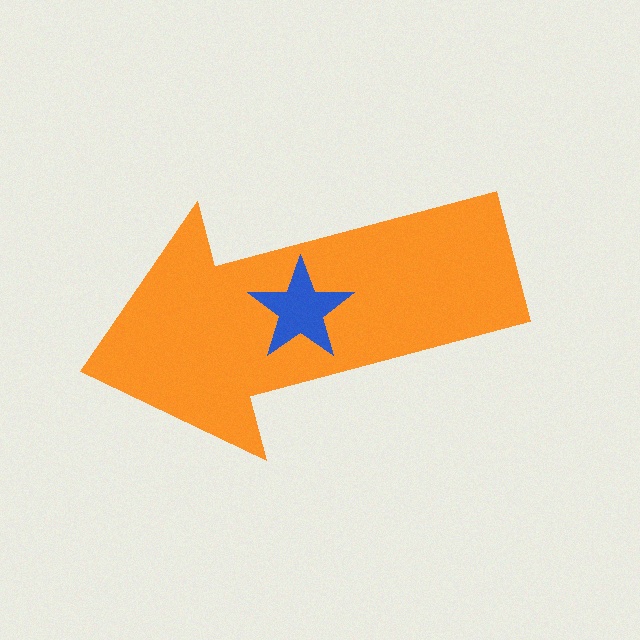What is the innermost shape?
The blue star.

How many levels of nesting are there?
2.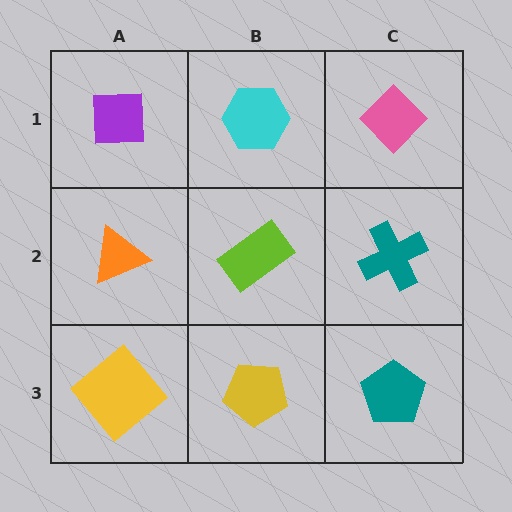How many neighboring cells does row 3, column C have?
2.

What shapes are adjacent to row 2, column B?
A cyan hexagon (row 1, column B), a yellow pentagon (row 3, column B), an orange triangle (row 2, column A), a teal cross (row 2, column C).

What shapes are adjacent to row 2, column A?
A purple square (row 1, column A), a yellow diamond (row 3, column A), a lime rectangle (row 2, column B).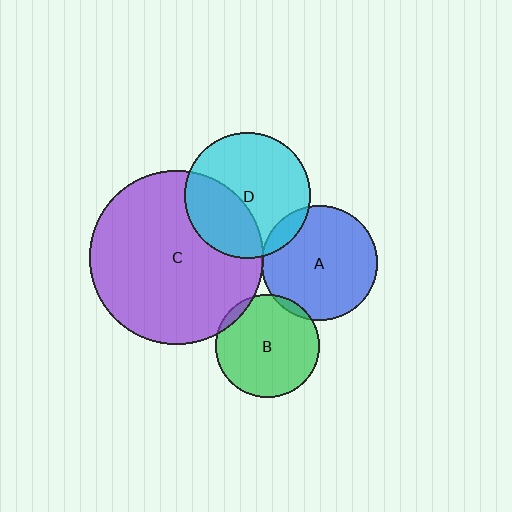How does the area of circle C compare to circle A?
Approximately 2.3 times.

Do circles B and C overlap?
Yes.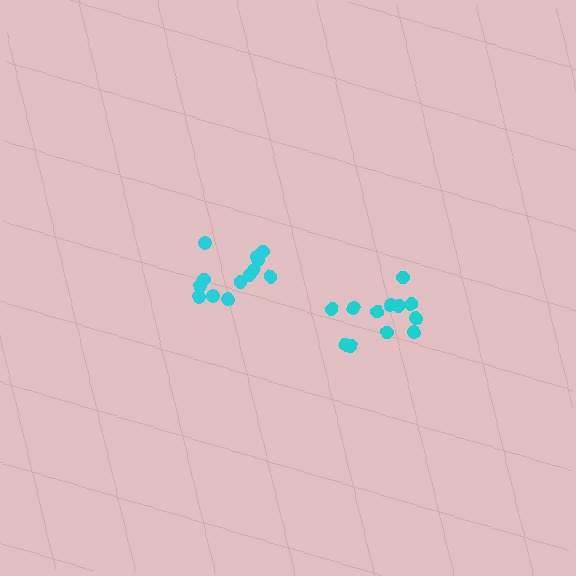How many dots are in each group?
Group 1: 13 dots, Group 2: 12 dots (25 total).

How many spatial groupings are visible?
There are 2 spatial groupings.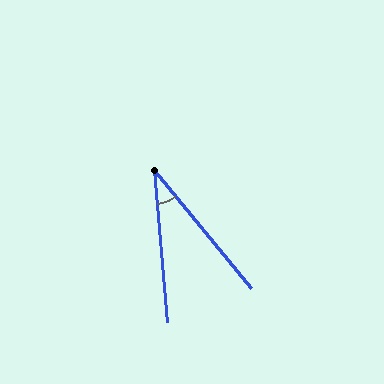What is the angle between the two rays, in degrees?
Approximately 34 degrees.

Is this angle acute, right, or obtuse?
It is acute.